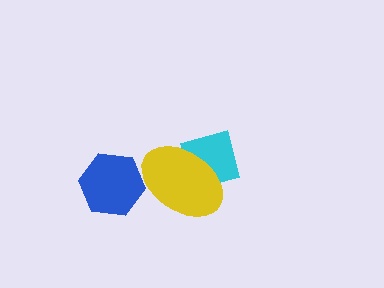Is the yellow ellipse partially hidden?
No, no other shape covers it.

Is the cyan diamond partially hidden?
Yes, it is partially covered by another shape.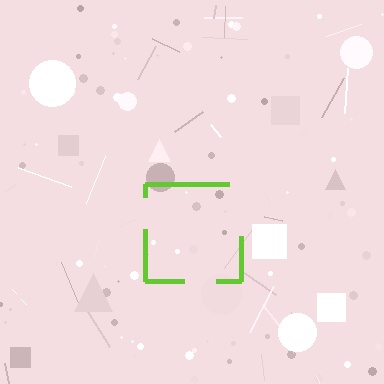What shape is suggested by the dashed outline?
The dashed outline suggests a square.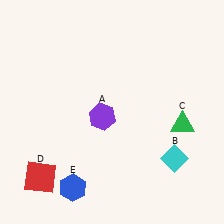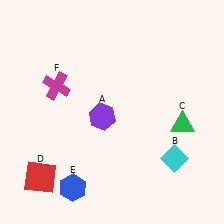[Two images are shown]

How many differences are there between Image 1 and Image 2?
There is 1 difference between the two images.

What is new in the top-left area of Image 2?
A magenta cross (F) was added in the top-left area of Image 2.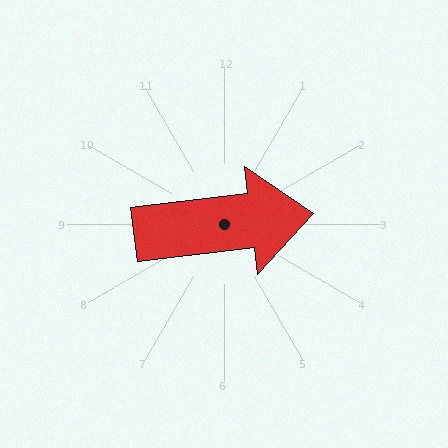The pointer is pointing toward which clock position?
Roughly 3 o'clock.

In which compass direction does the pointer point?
East.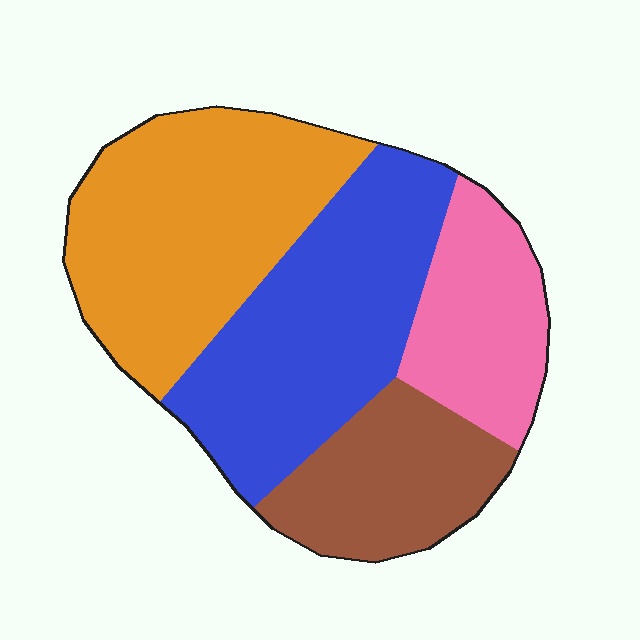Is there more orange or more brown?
Orange.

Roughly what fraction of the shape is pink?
Pink covers roughly 15% of the shape.